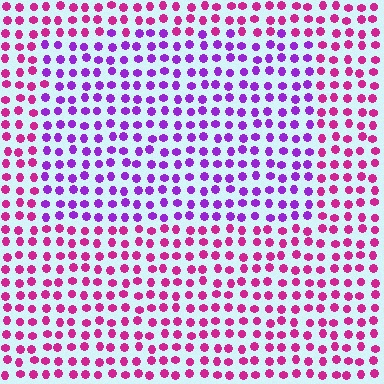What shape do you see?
I see a rectangle.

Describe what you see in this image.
The image is filled with small magenta elements in a uniform arrangement. A rectangle-shaped region is visible where the elements are tinted to a slightly different hue, forming a subtle color boundary.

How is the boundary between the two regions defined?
The boundary is defined purely by a slight shift in hue (about 42 degrees). Spacing, size, and orientation are identical on both sides.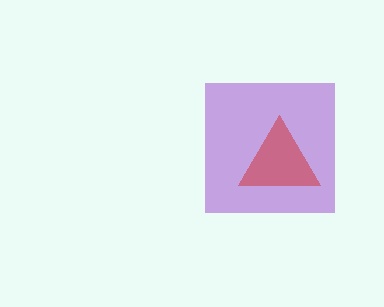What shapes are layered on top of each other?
The layered shapes are: a purple square, a red triangle.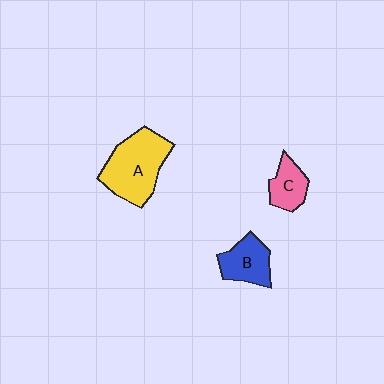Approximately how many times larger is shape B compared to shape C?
Approximately 1.3 times.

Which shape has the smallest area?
Shape C (pink).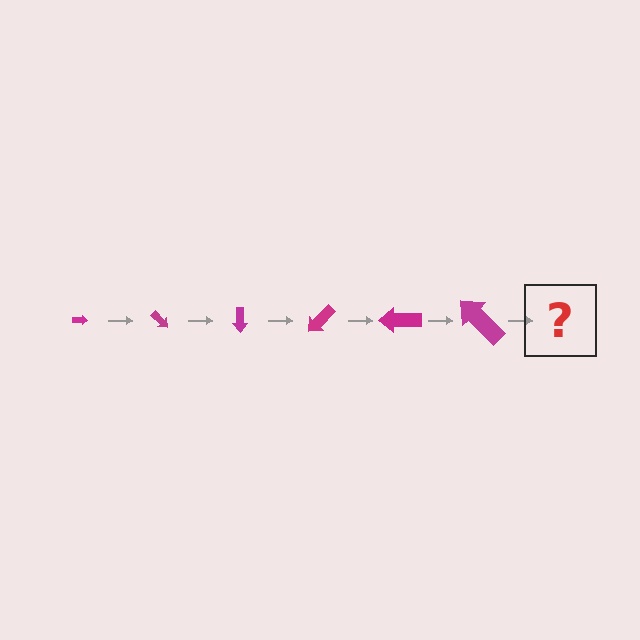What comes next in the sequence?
The next element should be an arrow, larger than the previous one and rotated 270 degrees from the start.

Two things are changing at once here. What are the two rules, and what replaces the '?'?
The two rules are that the arrow grows larger each step and it rotates 45 degrees each step. The '?' should be an arrow, larger than the previous one and rotated 270 degrees from the start.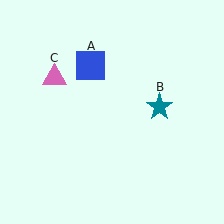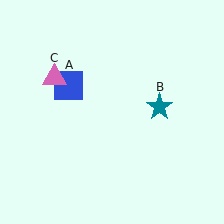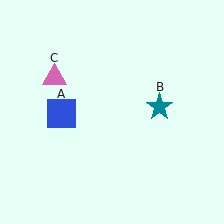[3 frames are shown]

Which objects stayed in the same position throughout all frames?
Teal star (object B) and pink triangle (object C) remained stationary.